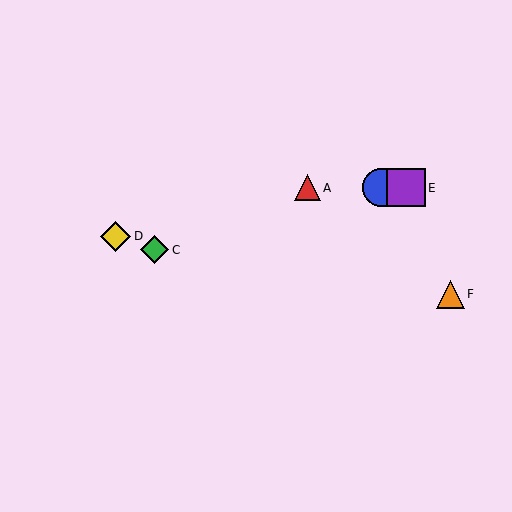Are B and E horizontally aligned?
Yes, both are at y≈188.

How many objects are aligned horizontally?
3 objects (A, B, E) are aligned horizontally.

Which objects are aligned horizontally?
Objects A, B, E are aligned horizontally.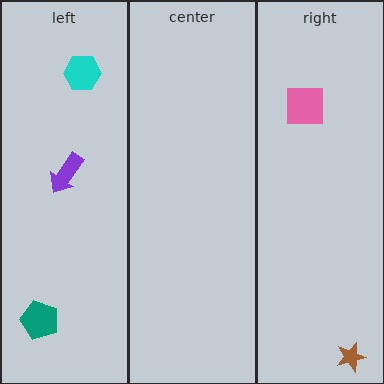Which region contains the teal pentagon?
The left region.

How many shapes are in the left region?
3.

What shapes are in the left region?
The cyan hexagon, the teal pentagon, the purple arrow.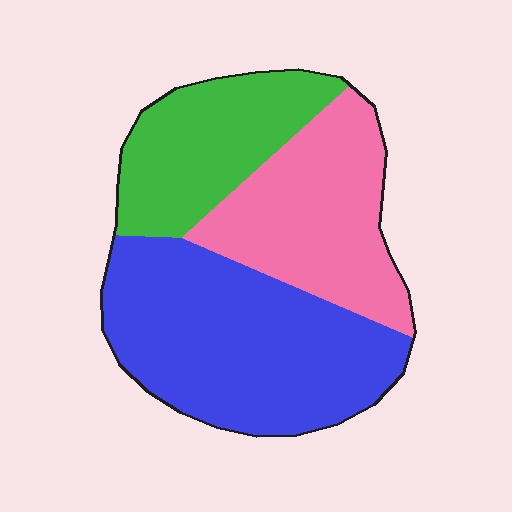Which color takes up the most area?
Blue, at roughly 45%.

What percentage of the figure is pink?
Pink covers around 30% of the figure.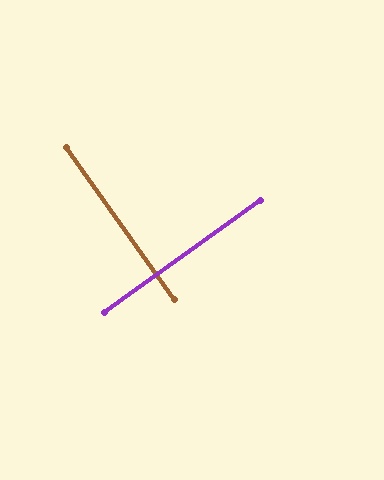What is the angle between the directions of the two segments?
Approximately 90 degrees.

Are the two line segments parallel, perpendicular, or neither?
Perpendicular — they meet at approximately 90°.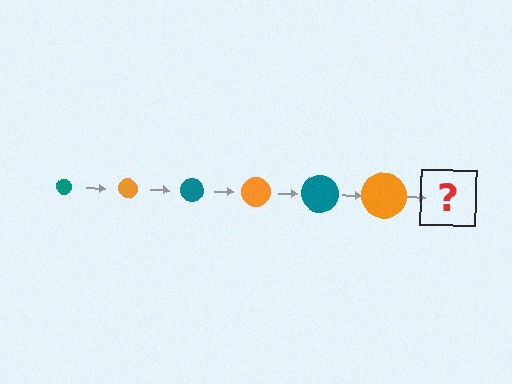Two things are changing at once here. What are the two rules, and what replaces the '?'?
The two rules are that the circle grows larger each step and the color cycles through teal and orange. The '?' should be a teal circle, larger than the previous one.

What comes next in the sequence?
The next element should be a teal circle, larger than the previous one.